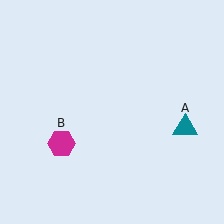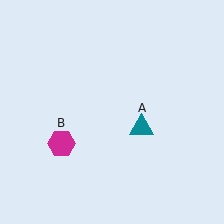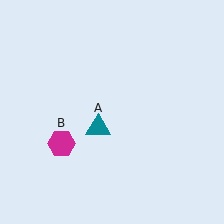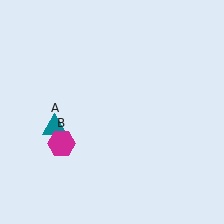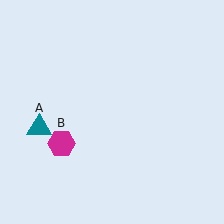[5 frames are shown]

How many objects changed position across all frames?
1 object changed position: teal triangle (object A).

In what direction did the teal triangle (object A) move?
The teal triangle (object A) moved left.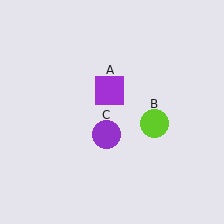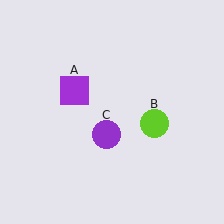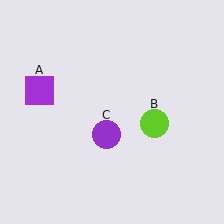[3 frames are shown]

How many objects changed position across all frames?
1 object changed position: purple square (object A).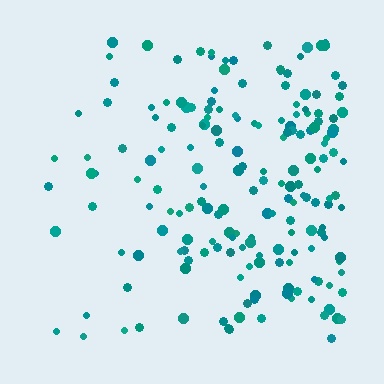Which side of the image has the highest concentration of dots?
The right.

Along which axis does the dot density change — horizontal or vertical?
Horizontal.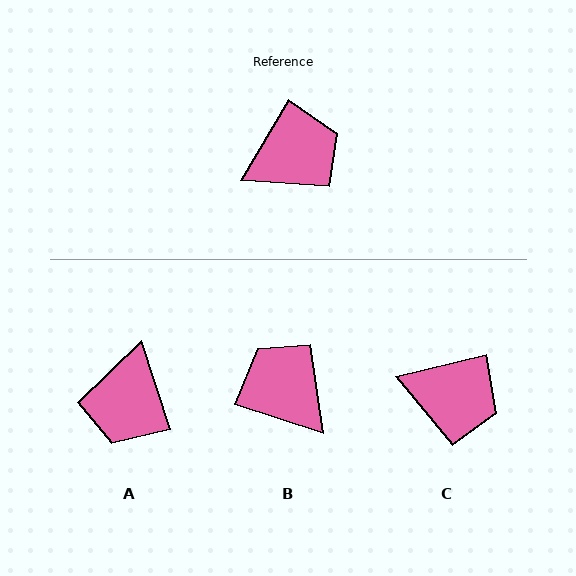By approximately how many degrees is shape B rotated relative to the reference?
Approximately 102 degrees counter-clockwise.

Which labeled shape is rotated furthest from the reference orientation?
A, about 132 degrees away.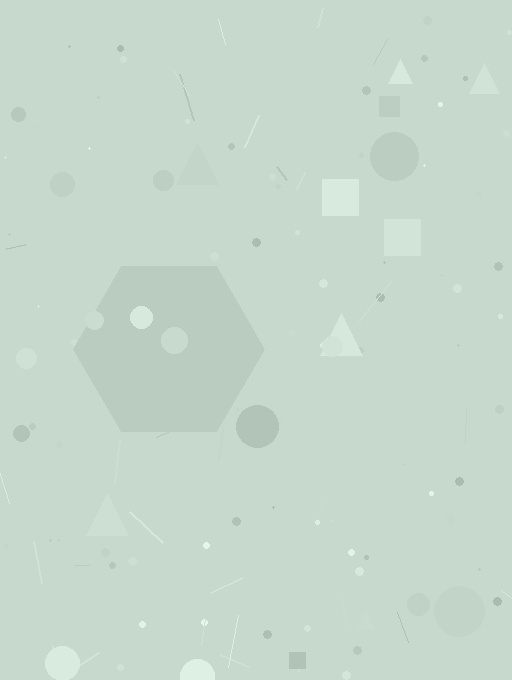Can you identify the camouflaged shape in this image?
The camouflaged shape is a hexagon.